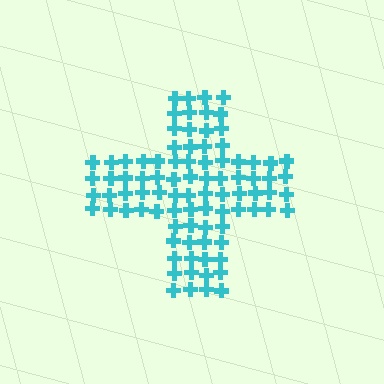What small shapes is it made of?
It is made of small crosses.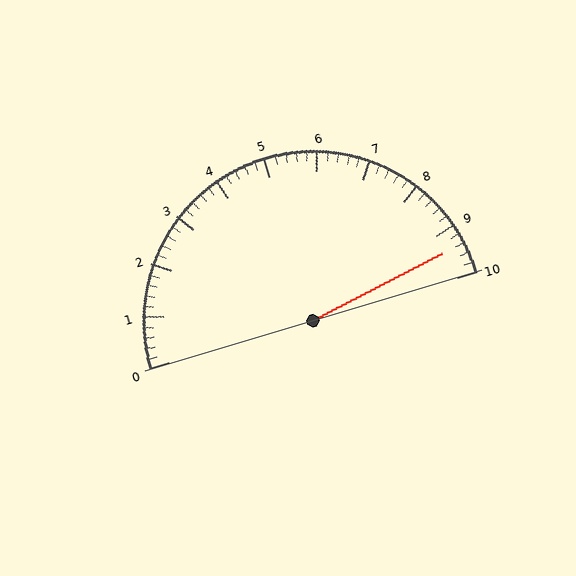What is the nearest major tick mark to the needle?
The nearest major tick mark is 9.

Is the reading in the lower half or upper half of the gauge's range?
The reading is in the upper half of the range (0 to 10).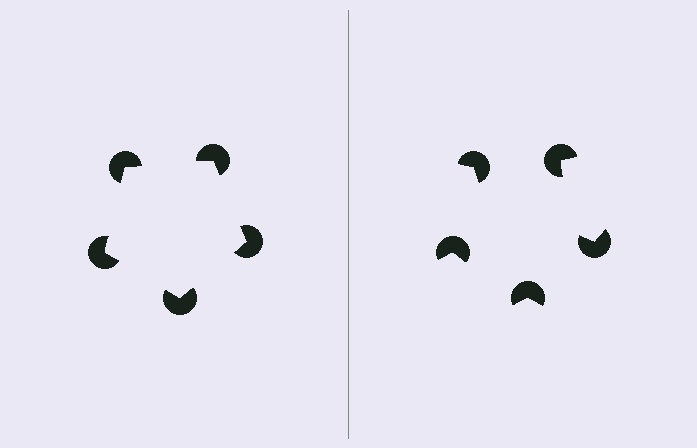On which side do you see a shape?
An illusory pentagon appears on the left side. On the right side the wedge cuts are rotated, so no coherent shape forms.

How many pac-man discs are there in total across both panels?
10 — 5 on each side.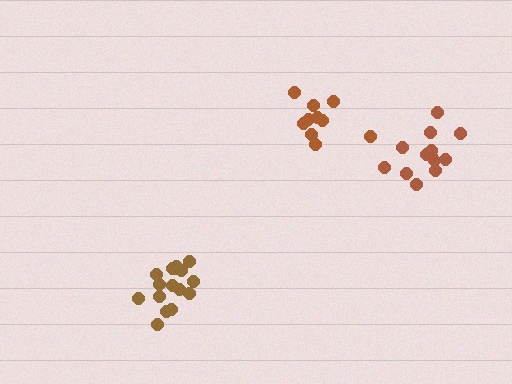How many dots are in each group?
Group 1: 13 dots, Group 2: 16 dots, Group 3: 10 dots (39 total).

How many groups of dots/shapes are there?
There are 3 groups.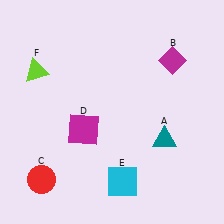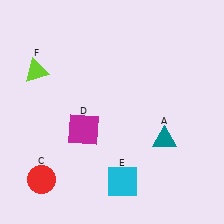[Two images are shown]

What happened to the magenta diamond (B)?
The magenta diamond (B) was removed in Image 2. It was in the top-right area of Image 1.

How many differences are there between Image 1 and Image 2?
There is 1 difference between the two images.